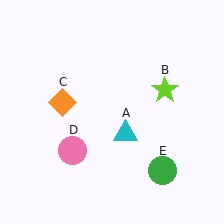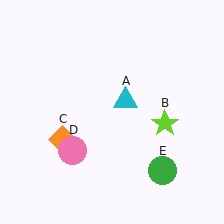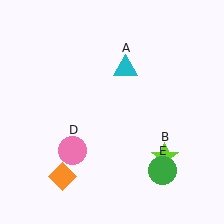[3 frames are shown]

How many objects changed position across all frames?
3 objects changed position: cyan triangle (object A), lime star (object B), orange diamond (object C).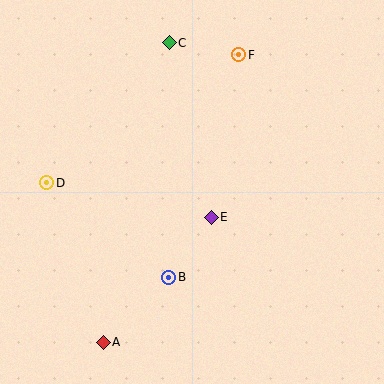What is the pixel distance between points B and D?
The distance between B and D is 154 pixels.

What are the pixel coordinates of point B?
Point B is at (169, 277).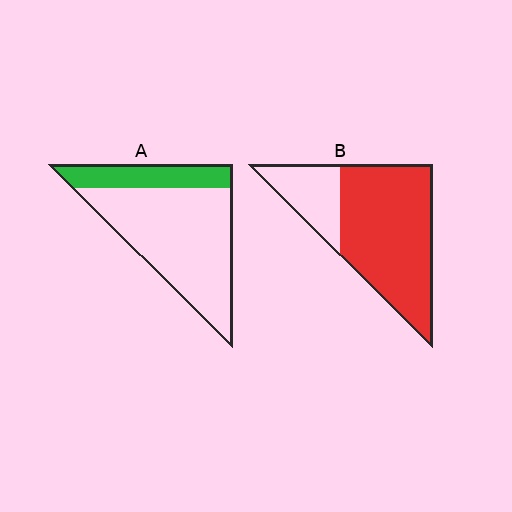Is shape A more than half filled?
No.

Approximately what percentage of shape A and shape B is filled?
A is approximately 25% and B is approximately 75%.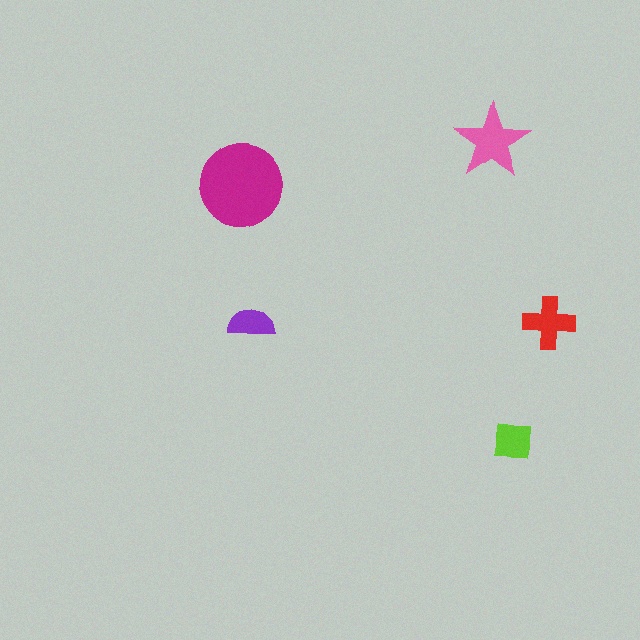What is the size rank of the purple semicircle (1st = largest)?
5th.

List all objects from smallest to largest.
The purple semicircle, the lime square, the red cross, the pink star, the magenta circle.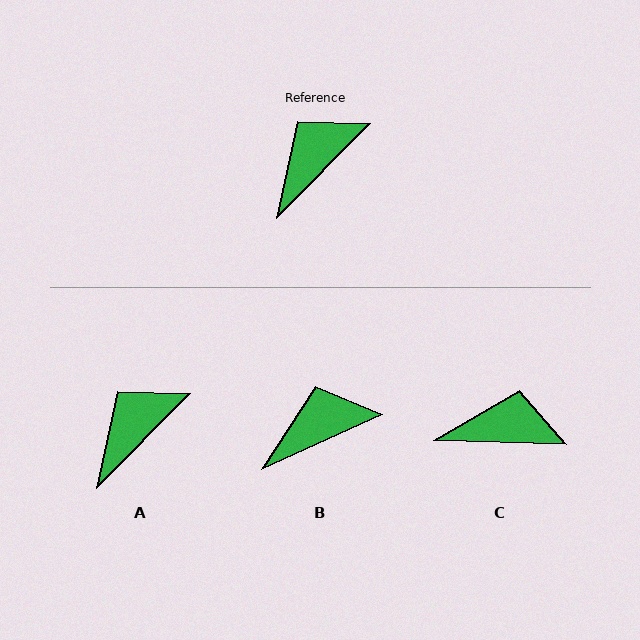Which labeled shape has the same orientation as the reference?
A.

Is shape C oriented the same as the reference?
No, it is off by about 47 degrees.